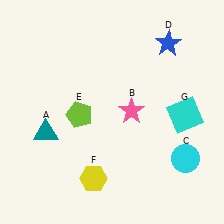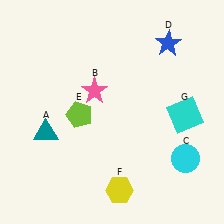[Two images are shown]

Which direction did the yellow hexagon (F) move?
The yellow hexagon (F) moved right.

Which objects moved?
The objects that moved are: the pink star (B), the yellow hexagon (F).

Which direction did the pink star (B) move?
The pink star (B) moved left.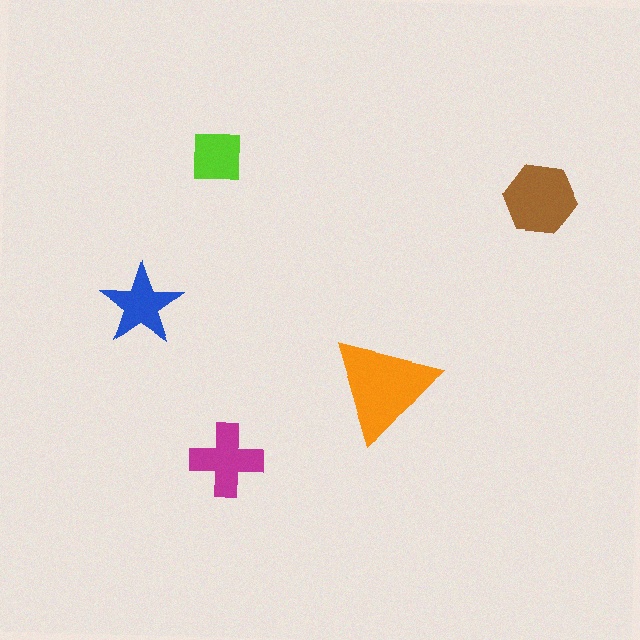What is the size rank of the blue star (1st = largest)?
4th.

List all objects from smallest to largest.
The lime square, the blue star, the magenta cross, the brown hexagon, the orange triangle.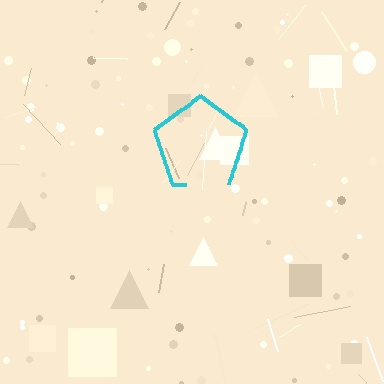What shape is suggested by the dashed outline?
The dashed outline suggests a pentagon.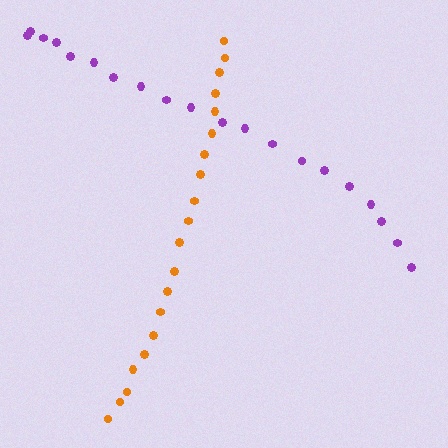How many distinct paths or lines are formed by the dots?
There are 2 distinct paths.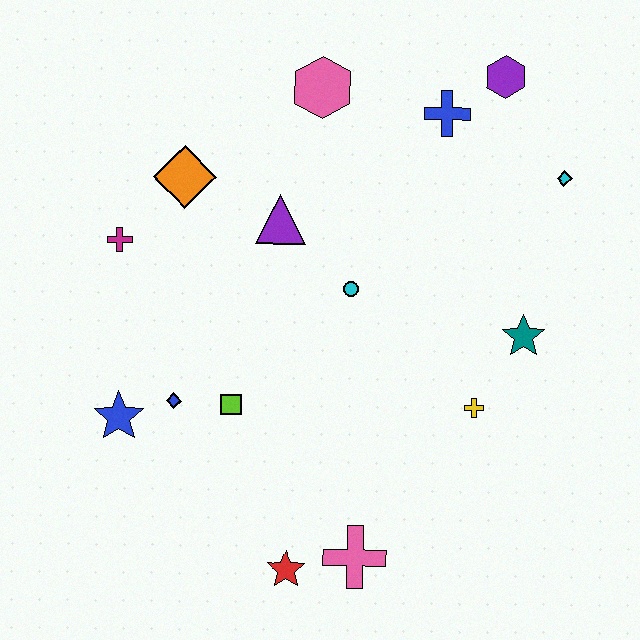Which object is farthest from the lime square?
The purple hexagon is farthest from the lime square.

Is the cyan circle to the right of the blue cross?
No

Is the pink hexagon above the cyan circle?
Yes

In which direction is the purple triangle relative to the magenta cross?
The purple triangle is to the right of the magenta cross.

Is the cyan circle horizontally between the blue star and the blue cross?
Yes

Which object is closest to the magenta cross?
The orange diamond is closest to the magenta cross.